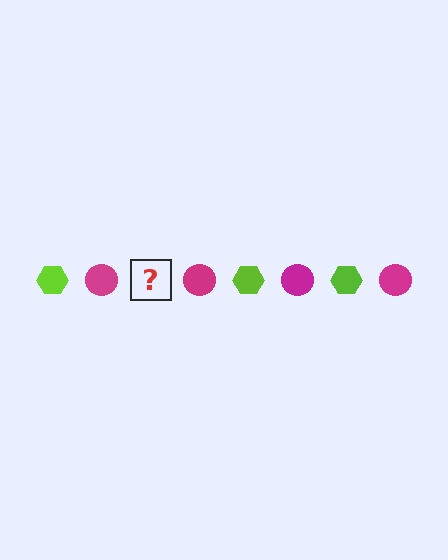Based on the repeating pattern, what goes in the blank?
The blank should be a lime hexagon.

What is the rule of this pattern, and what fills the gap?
The rule is that the pattern alternates between lime hexagon and magenta circle. The gap should be filled with a lime hexagon.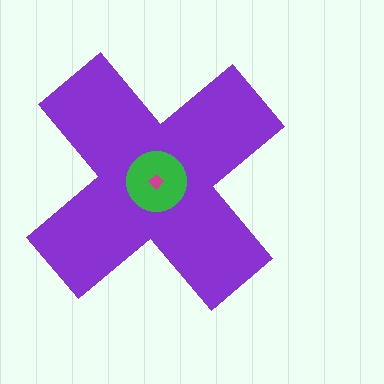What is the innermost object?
The magenta diamond.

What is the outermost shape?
The purple cross.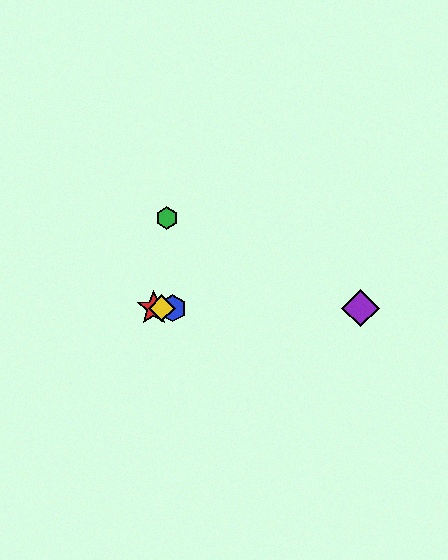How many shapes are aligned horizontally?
4 shapes (the red star, the blue hexagon, the yellow diamond, the purple diamond) are aligned horizontally.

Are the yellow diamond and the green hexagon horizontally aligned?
No, the yellow diamond is at y≈308 and the green hexagon is at y≈218.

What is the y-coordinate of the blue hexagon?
The blue hexagon is at y≈308.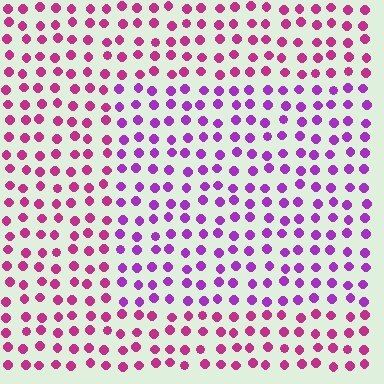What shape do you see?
I see a rectangle.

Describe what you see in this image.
The image is filled with small magenta elements in a uniform arrangement. A rectangle-shaped region is visible where the elements are tinted to a slightly different hue, forming a subtle color boundary.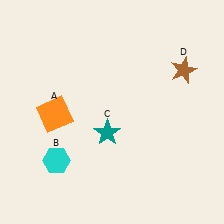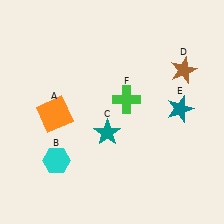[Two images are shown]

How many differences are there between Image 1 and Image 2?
There are 2 differences between the two images.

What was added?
A teal star (E), a green cross (F) were added in Image 2.